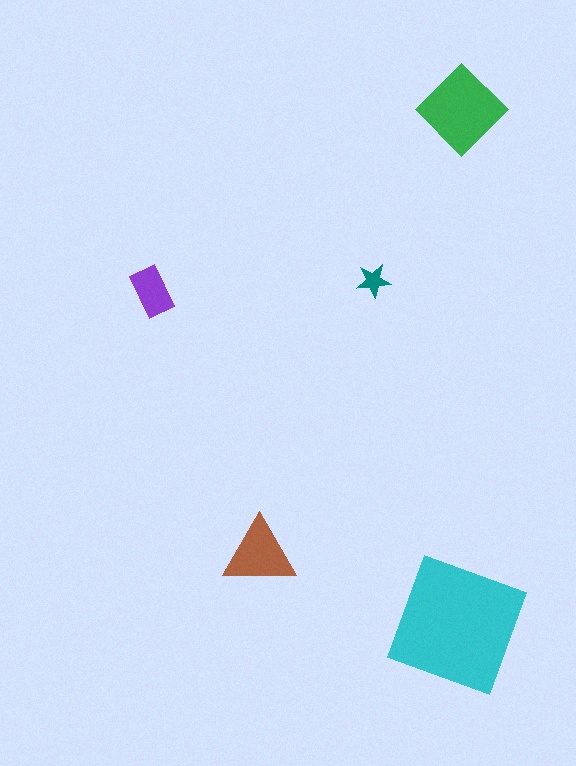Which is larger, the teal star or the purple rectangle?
The purple rectangle.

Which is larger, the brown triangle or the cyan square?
The cyan square.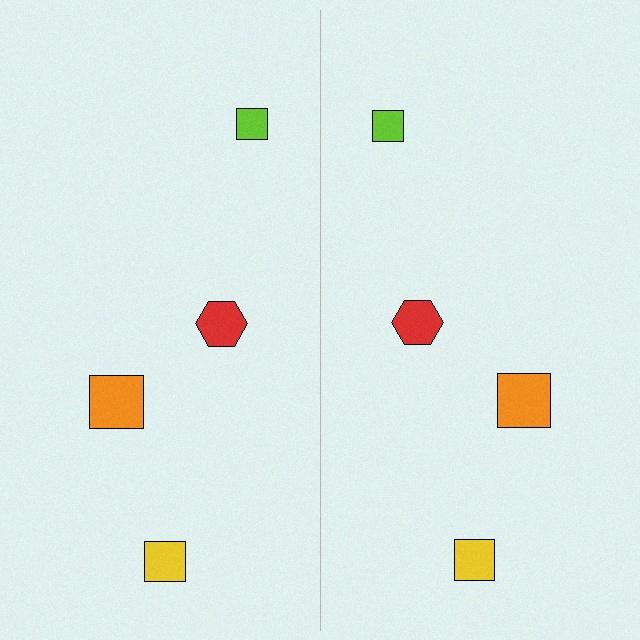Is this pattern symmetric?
Yes, this pattern has bilateral (reflection) symmetry.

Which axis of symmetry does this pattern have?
The pattern has a vertical axis of symmetry running through the center of the image.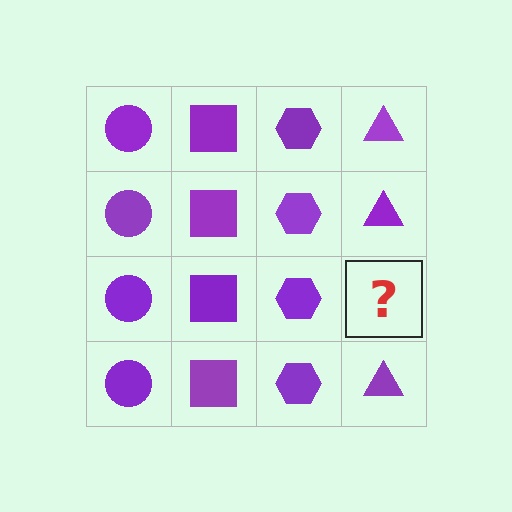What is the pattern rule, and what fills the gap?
The rule is that each column has a consistent shape. The gap should be filled with a purple triangle.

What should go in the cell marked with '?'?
The missing cell should contain a purple triangle.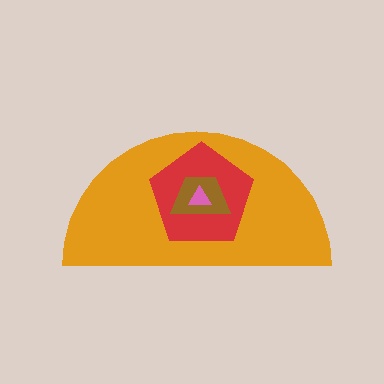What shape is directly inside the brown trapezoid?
The pink triangle.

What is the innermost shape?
The pink triangle.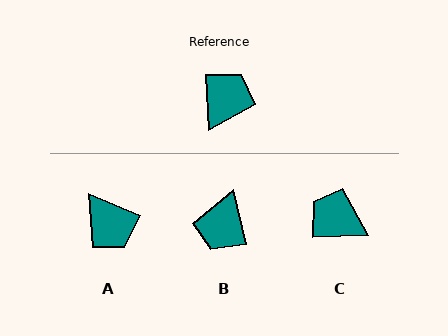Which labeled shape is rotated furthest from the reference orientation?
B, about 170 degrees away.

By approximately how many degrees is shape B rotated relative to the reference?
Approximately 170 degrees clockwise.